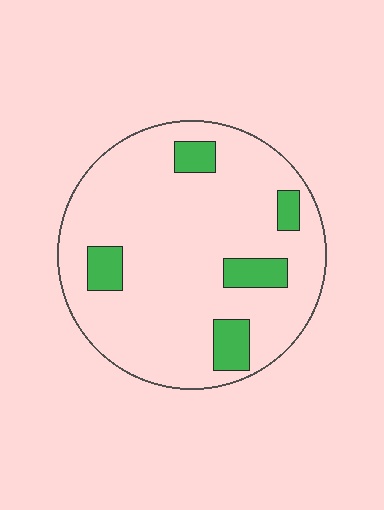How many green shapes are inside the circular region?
5.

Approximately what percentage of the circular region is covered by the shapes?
Approximately 15%.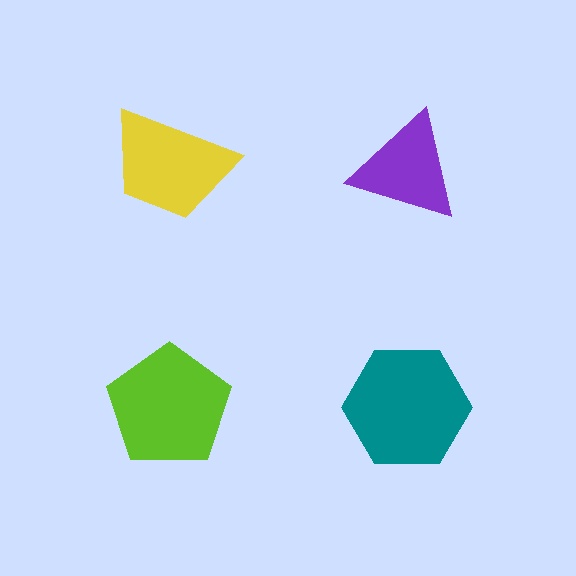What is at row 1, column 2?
A purple triangle.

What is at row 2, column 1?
A lime pentagon.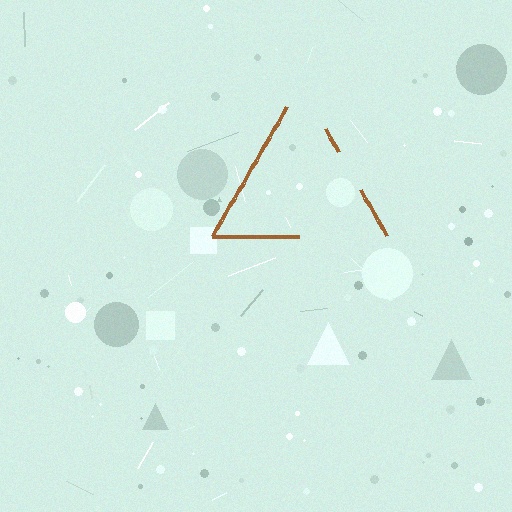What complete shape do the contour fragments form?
The contour fragments form a triangle.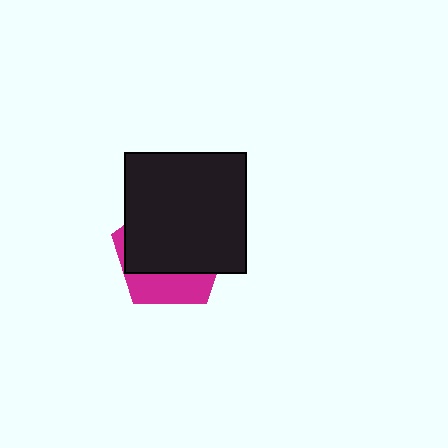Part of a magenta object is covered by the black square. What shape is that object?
It is a pentagon.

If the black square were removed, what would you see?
You would see the complete magenta pentagon.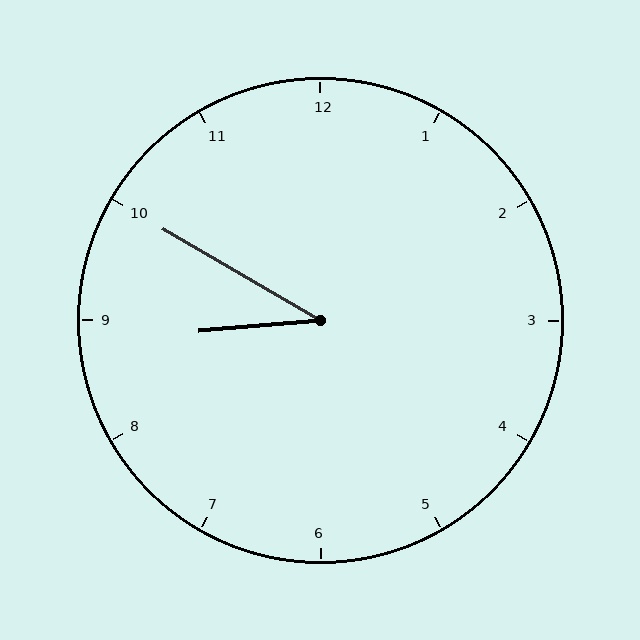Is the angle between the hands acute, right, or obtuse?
It is acute.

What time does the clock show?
8:50.